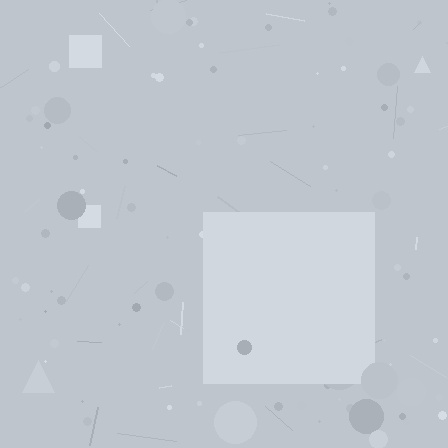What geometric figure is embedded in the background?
A square is embedded in the background.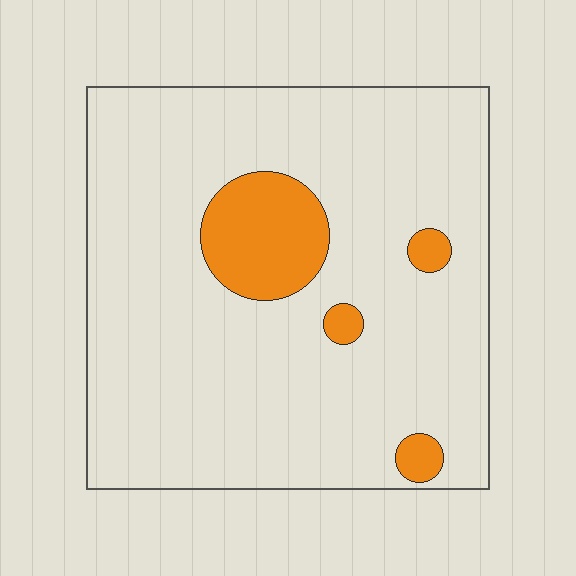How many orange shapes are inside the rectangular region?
4.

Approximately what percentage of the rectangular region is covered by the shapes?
Approximately 10%.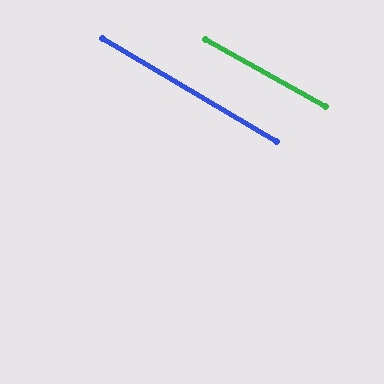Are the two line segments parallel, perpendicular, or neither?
Parallel — their directions differ by only 1.7°.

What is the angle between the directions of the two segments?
Approximately 2 degrees.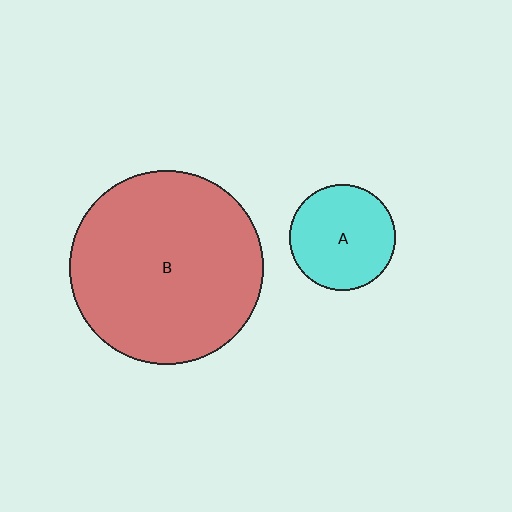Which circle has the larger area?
Circle B (red).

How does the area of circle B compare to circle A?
Approximately 3.3 times.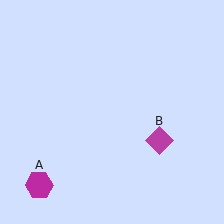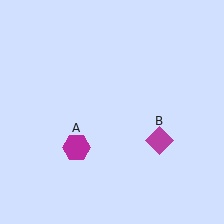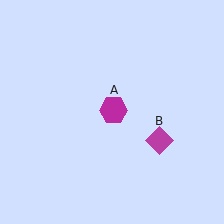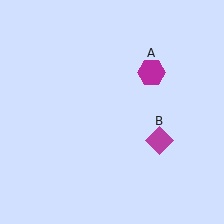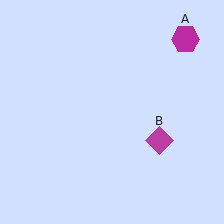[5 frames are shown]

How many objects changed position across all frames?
1 object changed position: magenta hexagon (object A).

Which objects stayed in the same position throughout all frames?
Magenta diamond (object B) remained stationary.